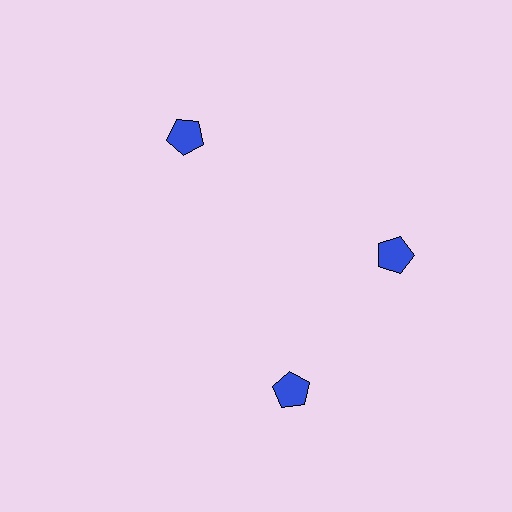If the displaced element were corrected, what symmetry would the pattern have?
It would have 3-fold rotational symmetry — the pattern would map onto itself every 120 degrees.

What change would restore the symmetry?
The symmetry would be restored by rotating it back into even spacing with its neighbors so that all 3 pentagons sit at equal angles and equal distance from the center.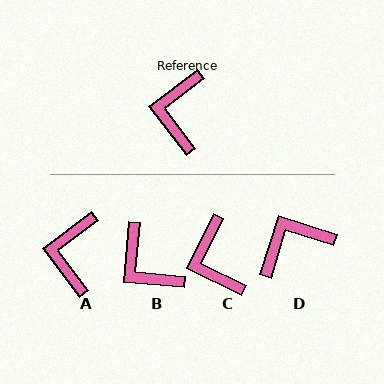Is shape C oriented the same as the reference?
No, it is off by about 27 degrees.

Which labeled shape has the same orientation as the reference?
A.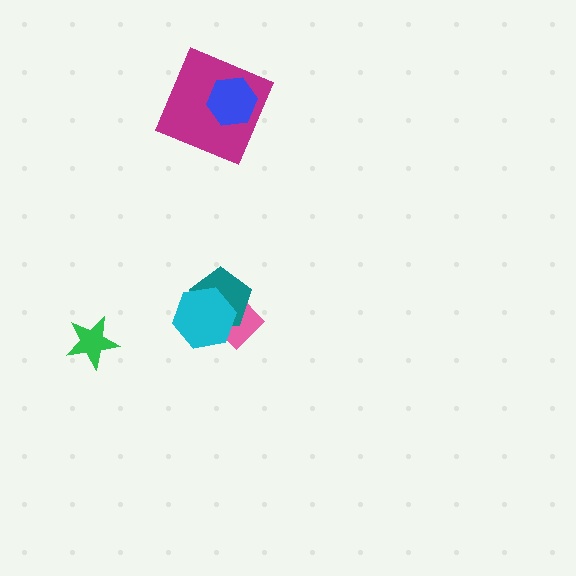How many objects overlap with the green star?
0 objects overlap with the green star.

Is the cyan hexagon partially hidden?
No, no other shape covers it.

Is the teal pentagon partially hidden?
Yes, it is partially covered by another shape.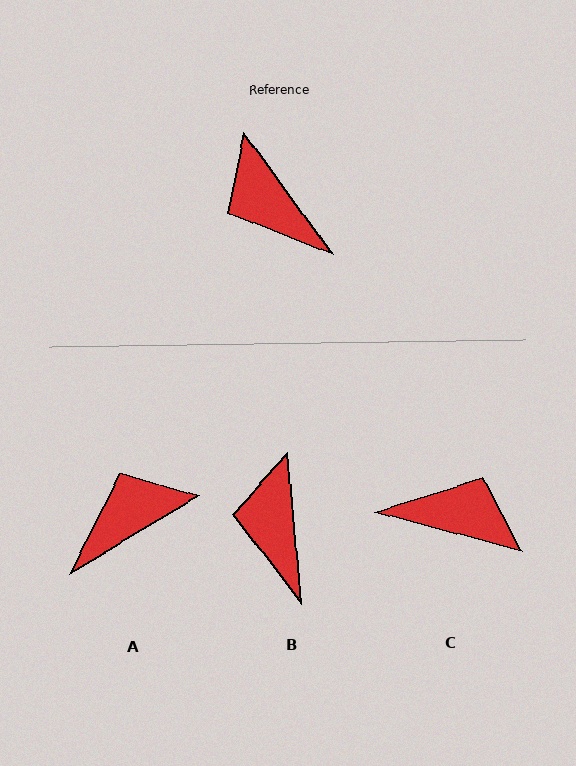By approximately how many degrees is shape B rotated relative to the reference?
Approximately 31 degrees clockwise.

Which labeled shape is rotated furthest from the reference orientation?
C, about 141 degrees away.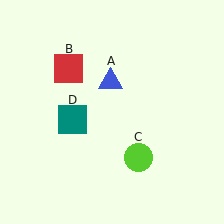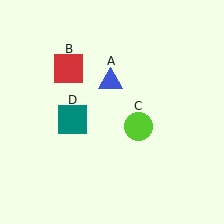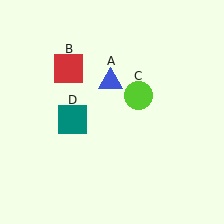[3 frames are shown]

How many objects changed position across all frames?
1 object changed position: lime circle (object C).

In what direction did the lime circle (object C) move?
The lime circle (object C) moved up.